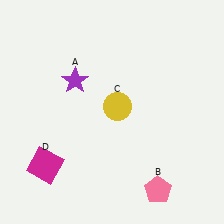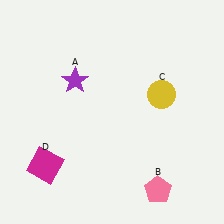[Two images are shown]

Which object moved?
The yellow circle (C) moved right.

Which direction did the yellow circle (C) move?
The yellow circle (C) moved right.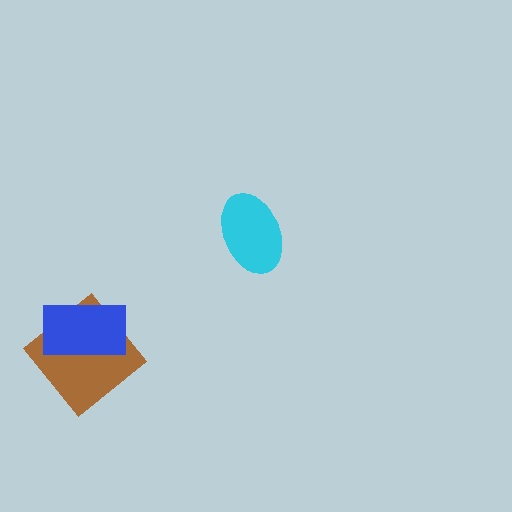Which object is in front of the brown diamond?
The blue rectangle is in front of the brown diamond.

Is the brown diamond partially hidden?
Yes, it is partially covered by another shape.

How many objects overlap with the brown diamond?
1 object overlaps with the brown diamond.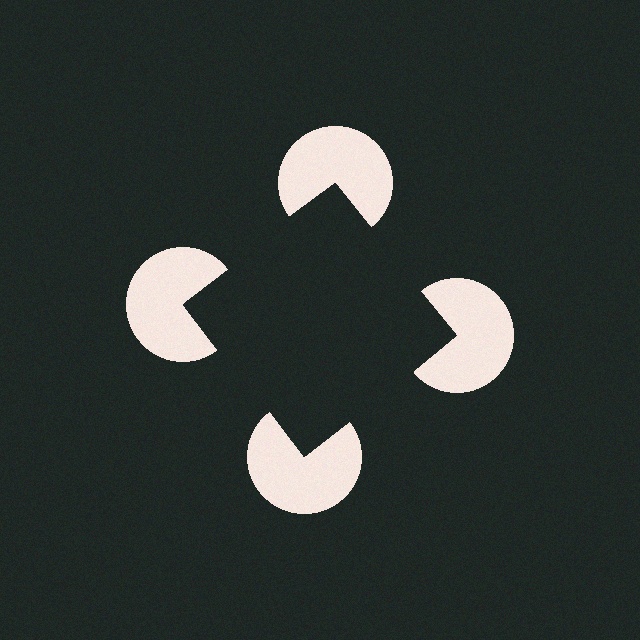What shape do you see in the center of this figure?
An illusory square — its edges are inferred from the aligned wedge cuts in the pac-man discs, not physically drawn.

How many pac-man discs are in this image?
There are 4 — one at each vertex of the illusory square.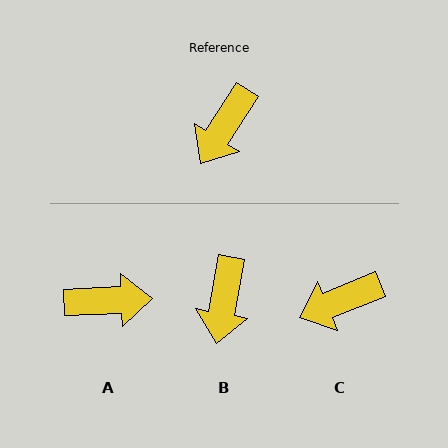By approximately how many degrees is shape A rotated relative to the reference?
Approximately 125 degrees counter-clockwise.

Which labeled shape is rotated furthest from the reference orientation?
A, about 125 degrees away.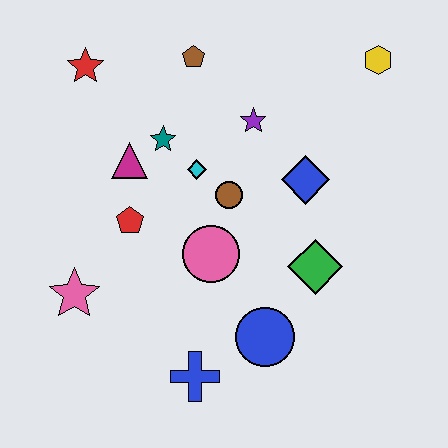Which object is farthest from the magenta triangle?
The yellow hexagon is farthest from the magenta triangle.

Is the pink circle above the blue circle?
Yes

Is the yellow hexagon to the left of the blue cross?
No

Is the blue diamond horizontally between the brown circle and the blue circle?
No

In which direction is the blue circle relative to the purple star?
The blue circle is below the purple star.